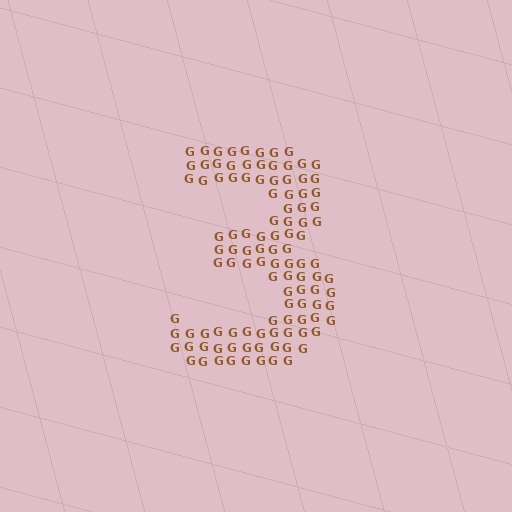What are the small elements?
The small elements are letter G's.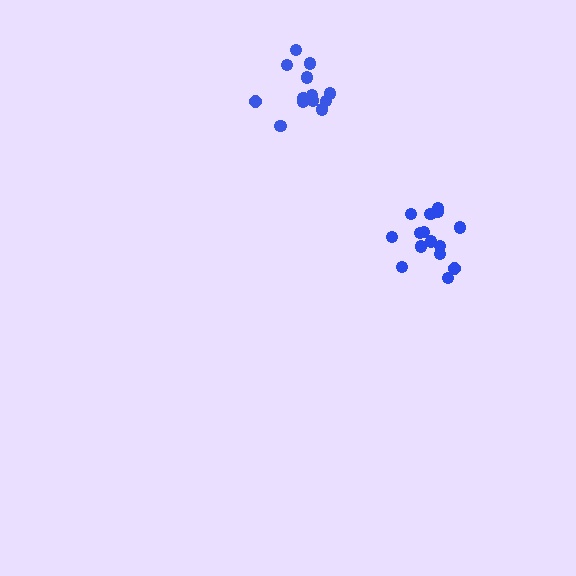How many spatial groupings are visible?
There are 2 spatial groupings.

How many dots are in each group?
Group 1: 13 dots, Group 2: 15 dots (28 total).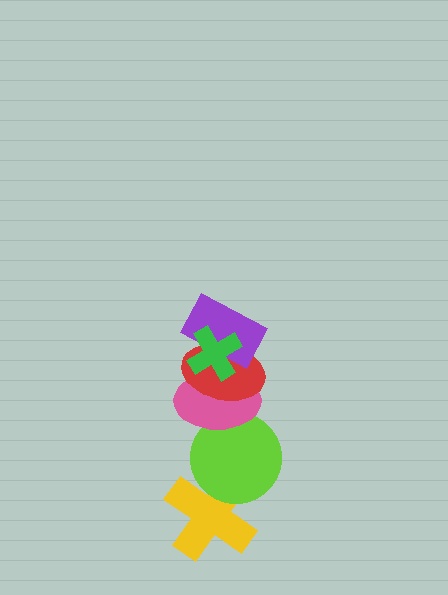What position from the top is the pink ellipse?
The pink ellipse is 4th from the top.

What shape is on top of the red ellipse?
The purple rectangle is on top of the red ellipse.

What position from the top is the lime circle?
The lime circle is 5th from the top.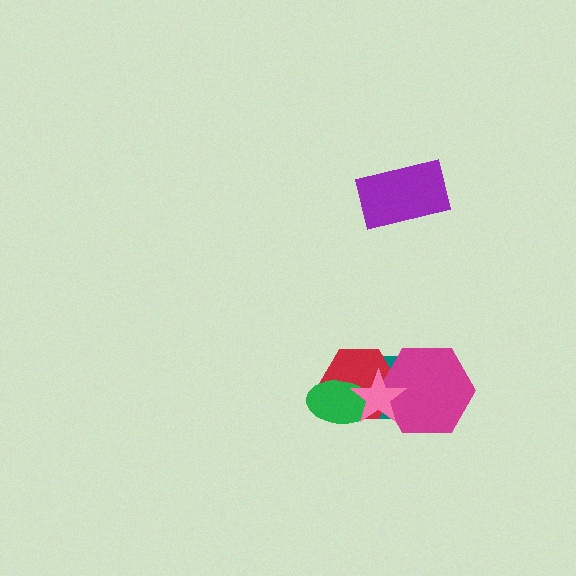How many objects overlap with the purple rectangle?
0 objects overlap with the purple rectangle.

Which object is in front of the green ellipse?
The pink star is in front of the green ellipse.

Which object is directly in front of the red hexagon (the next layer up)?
The green ellipse is directly in front of the red hexagon.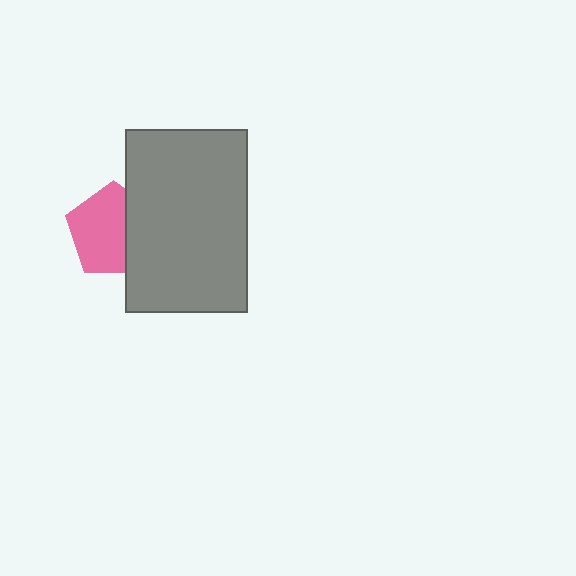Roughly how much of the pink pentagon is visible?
Most of it is visible (roughly 66%).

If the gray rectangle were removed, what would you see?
You would see the complete pink pentagon.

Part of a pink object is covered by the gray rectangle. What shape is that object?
It is a pentagon.